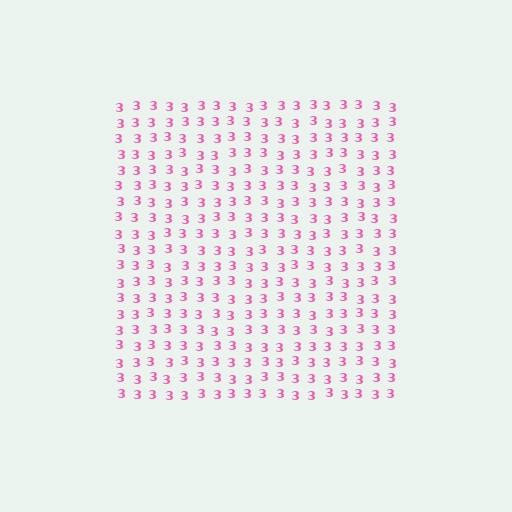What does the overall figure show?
The overall figure shows a square.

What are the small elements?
The small elements are digit 3's.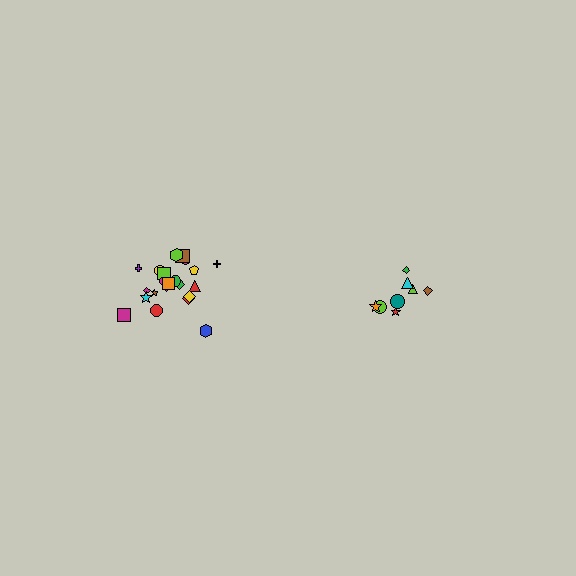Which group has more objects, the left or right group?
The left group.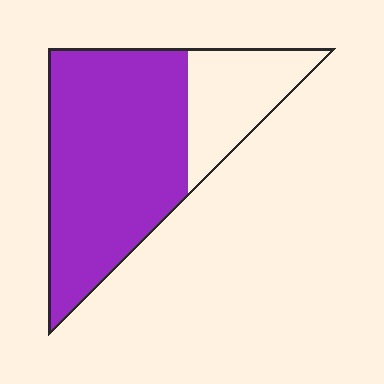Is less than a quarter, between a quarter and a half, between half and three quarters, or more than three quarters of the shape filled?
Between half and three quarters.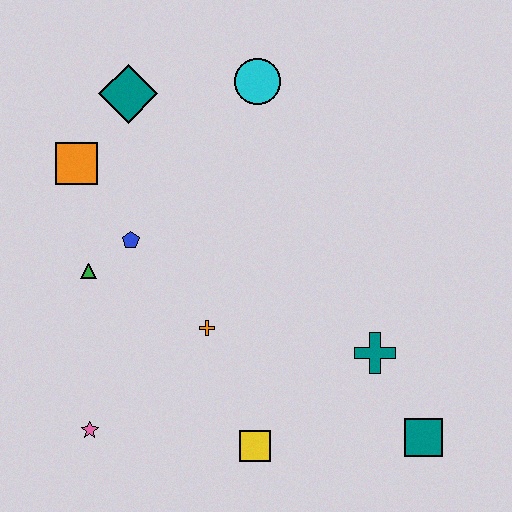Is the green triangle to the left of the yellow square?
Yes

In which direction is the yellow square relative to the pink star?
The yellow square is to the right of the pink star.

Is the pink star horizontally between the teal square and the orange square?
Yes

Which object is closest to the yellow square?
The orange cross is closest to the yellow square.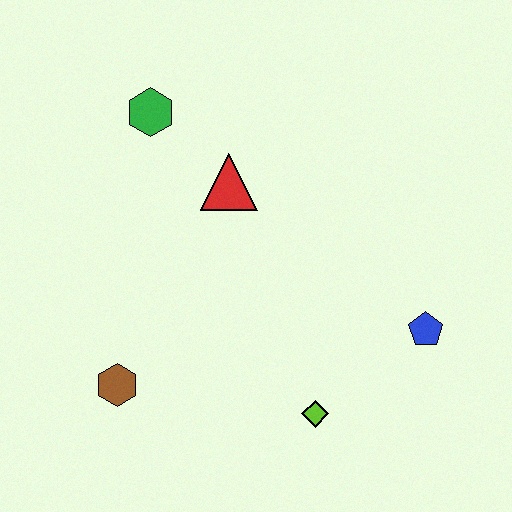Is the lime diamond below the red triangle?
Yes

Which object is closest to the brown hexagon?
The lime diamond is closest to the brown hexagon.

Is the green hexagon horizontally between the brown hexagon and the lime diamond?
Yes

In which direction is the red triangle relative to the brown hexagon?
The red triangle is above the brown hexagon.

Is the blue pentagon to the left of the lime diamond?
No